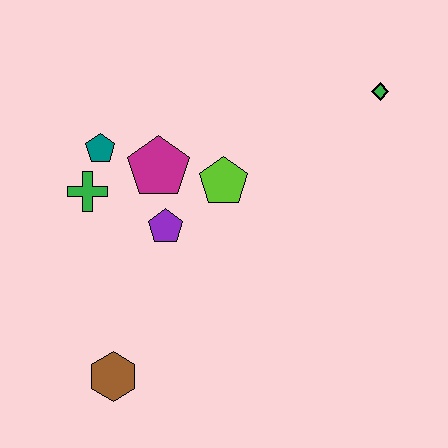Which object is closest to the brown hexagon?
The purple pentagon is closest to the brown hexagon.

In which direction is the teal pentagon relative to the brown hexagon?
The teal pentagon is above the brown hexagon.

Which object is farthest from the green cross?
The green diamond is farthest from the green cross.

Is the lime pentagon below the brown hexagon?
No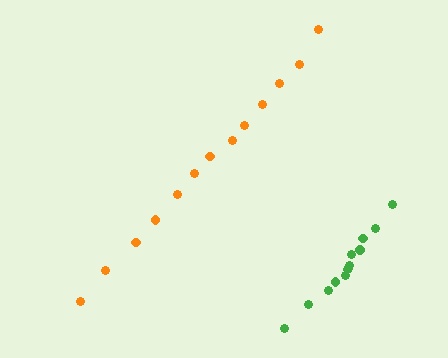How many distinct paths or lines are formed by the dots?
There are 2 distinct paths.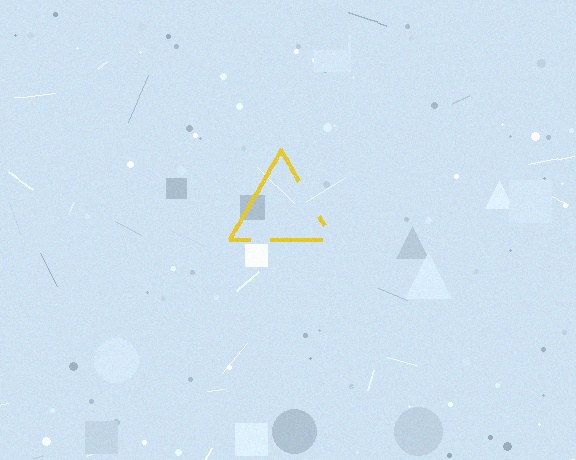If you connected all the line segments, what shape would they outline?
They would outline a triangle.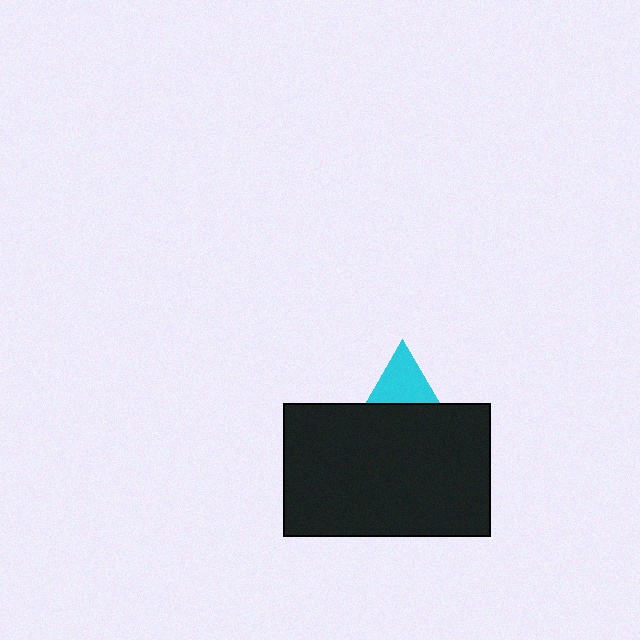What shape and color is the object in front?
The object in front is a black rectangle.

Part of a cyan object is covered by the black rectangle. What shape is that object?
It is a triangle.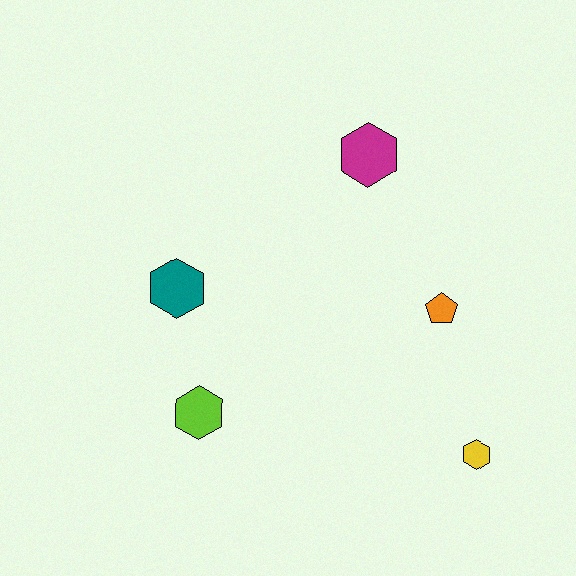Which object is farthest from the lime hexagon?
The magenta hexagon is farthest from the lime hexagon.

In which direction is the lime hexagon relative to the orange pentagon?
The lime hexagon is to the left of the orange pentagon.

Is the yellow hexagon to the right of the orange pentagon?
Yes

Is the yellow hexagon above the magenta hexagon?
No